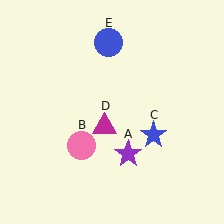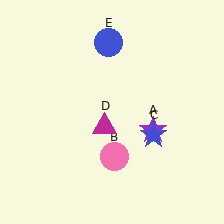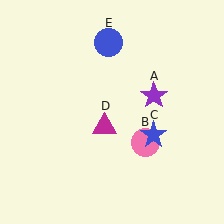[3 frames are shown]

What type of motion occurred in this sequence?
The purple star (object A), pink circle (object B) rotated counterclockwise around the center of the scene.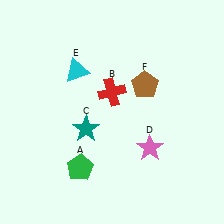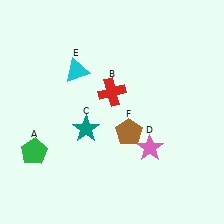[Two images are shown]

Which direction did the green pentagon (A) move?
The green pentagon (A) moved left.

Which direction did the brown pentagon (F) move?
The brown pentagon (F) moved down.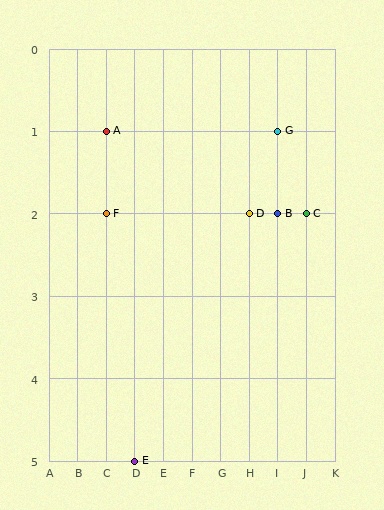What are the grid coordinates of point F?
Point F is at grid coordinates (C, 2).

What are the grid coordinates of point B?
Point B is at grid coordinates (I, 2).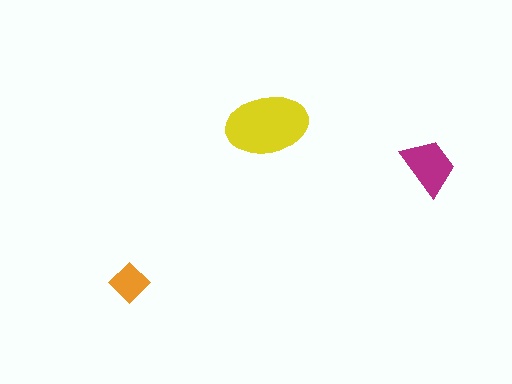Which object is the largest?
The yellow ellipse.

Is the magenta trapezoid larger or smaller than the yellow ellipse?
Smaller.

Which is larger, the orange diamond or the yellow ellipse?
The yellow ellipse.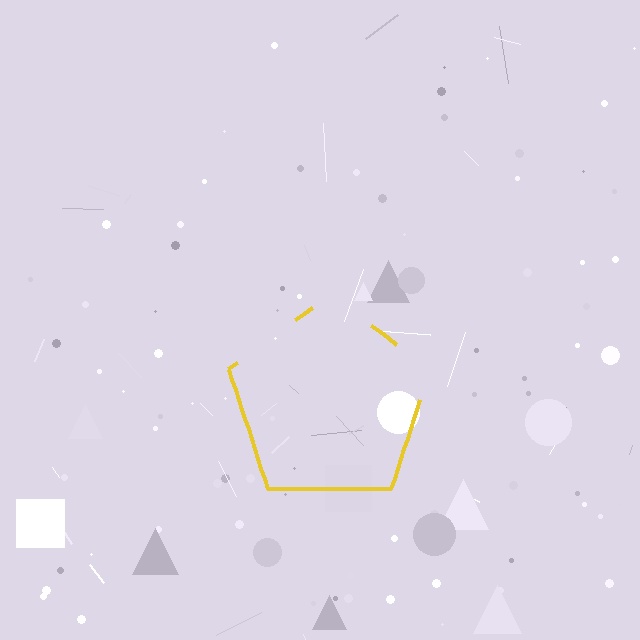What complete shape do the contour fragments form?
The contour fragments form a pentagon.